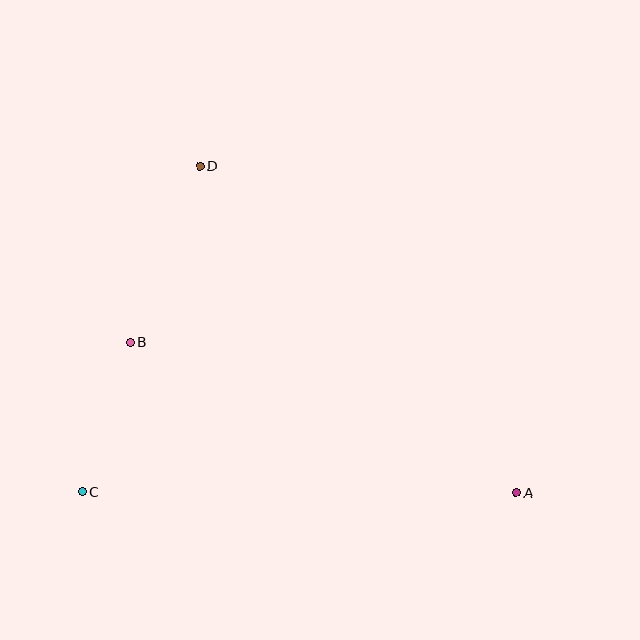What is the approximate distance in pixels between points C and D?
The distance between C and D is approximately 346 pixels.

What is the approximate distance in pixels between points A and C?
The distance between A and C is approximately 434 pixels.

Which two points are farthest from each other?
Points A and D are farthest from each other.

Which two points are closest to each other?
Points B and C are closest to each other.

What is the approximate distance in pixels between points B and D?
The distance between B and D is approximately 189 pixels.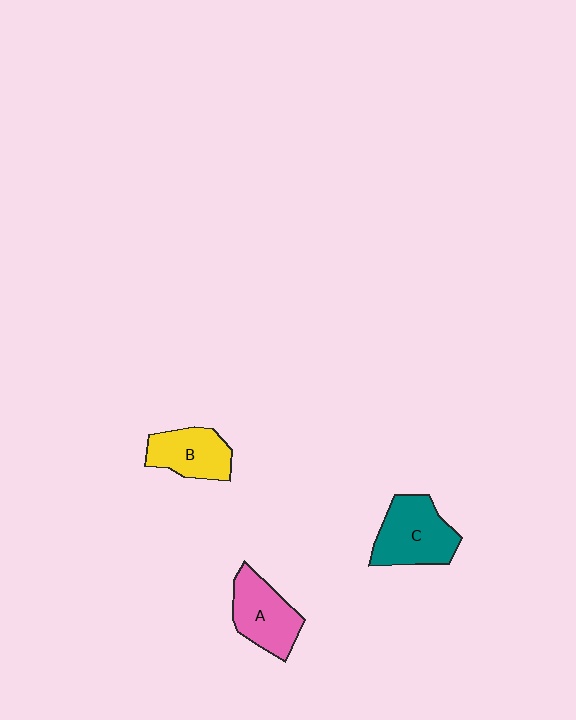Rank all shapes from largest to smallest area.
From largest to smallest: C (teal), A (pink), B (yellow).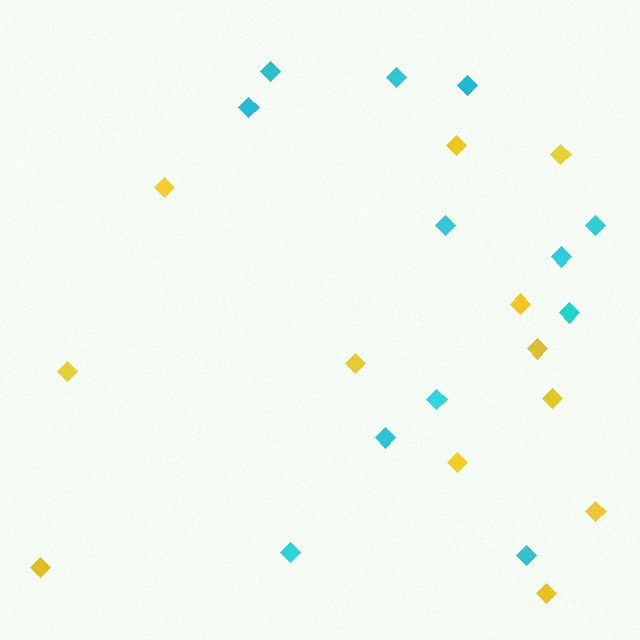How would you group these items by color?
There are 2 groups: one group of yellow diamonds (12) and one group of cyan diamonds (12).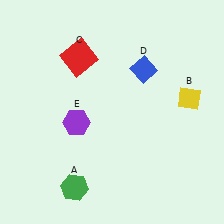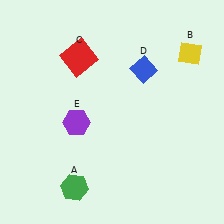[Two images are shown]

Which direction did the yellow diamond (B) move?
The yellow diamond (B) moved up.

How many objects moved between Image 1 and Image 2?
1 object moved between the two images.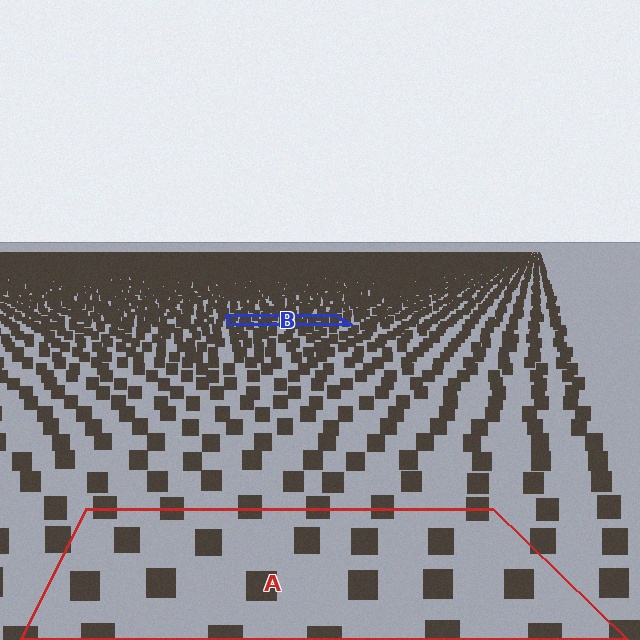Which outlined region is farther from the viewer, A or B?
Region B is farther from the viewer — the texture elements inside it appear smaller and more densely packed.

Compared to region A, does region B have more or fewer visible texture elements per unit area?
Region B has more texture elements per unit area — they are packed more densely because it is farther away.